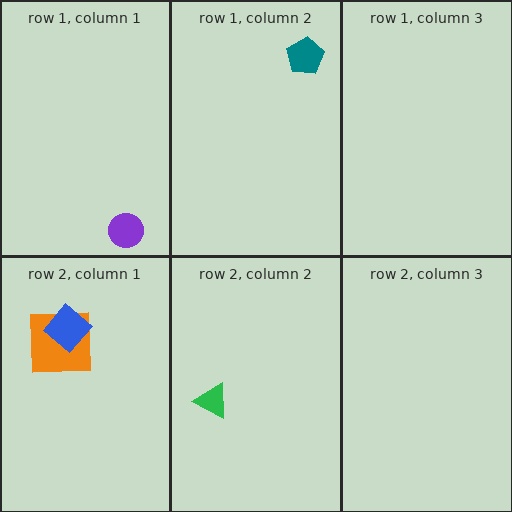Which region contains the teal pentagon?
The row 1, column 2 region.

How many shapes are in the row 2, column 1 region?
2.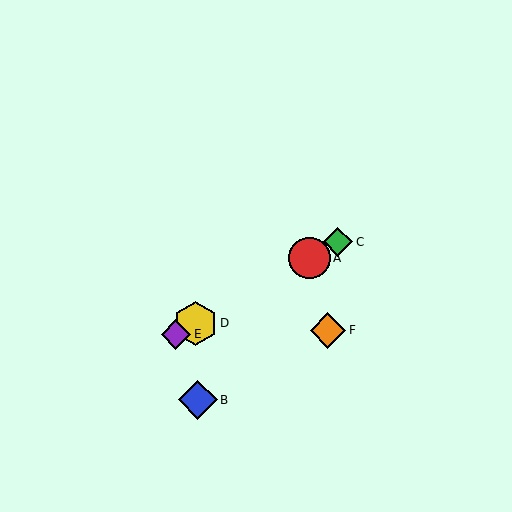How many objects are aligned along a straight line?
4 objects (A, C, D, E) are aligned along a straight line.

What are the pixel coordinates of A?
Object A is at (310, 258).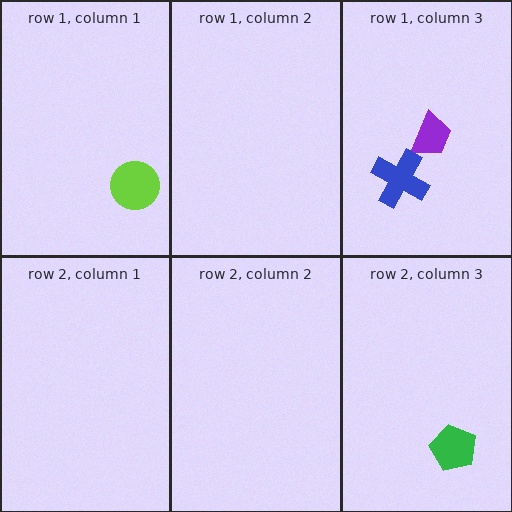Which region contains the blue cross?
The row 1, column 3 region.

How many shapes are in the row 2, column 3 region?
1.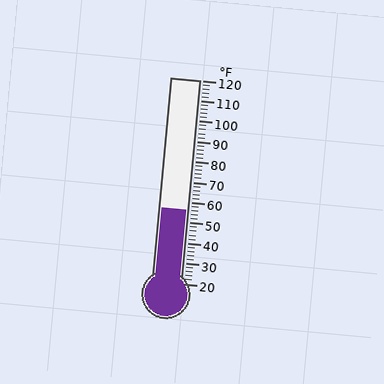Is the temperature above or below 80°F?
The temperature is below 80°F.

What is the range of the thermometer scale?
The thermometer scale ranges from 20°F to 120°F.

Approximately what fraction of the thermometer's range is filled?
The thermometer is filled to approximately 35% of its range.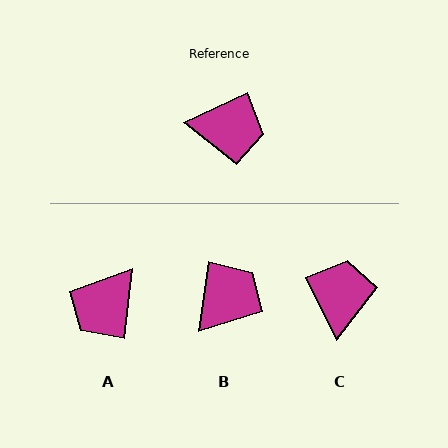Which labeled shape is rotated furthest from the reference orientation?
A, about 121 degrees away.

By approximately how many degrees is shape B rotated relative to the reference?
Approximately 56 degrees counter-clockwise.